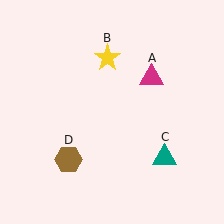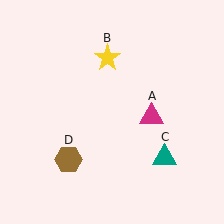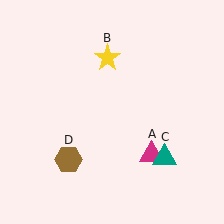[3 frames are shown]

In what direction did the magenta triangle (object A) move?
The magenta triangle (object A) moved down.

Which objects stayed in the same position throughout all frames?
Yellow star (object B) and teal triangle (object C) and brown hexagon (object D) remained stationary.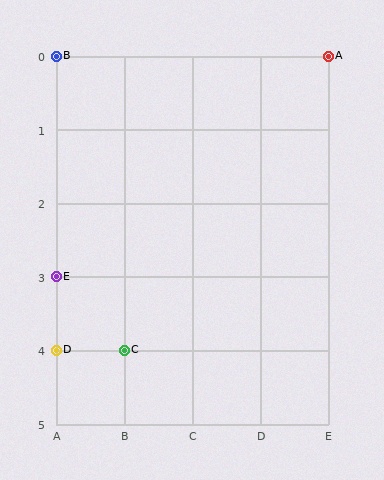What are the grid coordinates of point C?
Point C is at grid coordinates (B, 4).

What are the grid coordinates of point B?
Point B is at grid coordinates (A, 0).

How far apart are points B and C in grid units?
Points B and C are 1 column and 4 rows apart (about 4.1 grid units diagonally).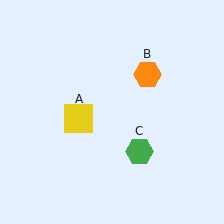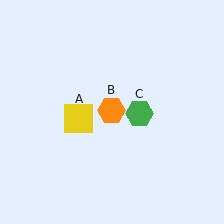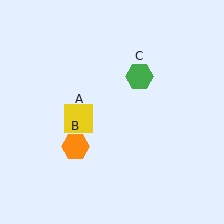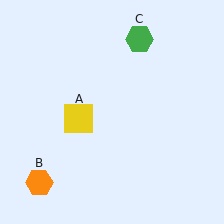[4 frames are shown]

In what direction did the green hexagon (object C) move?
The green hexagon (object C) moved up.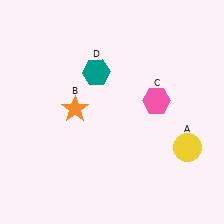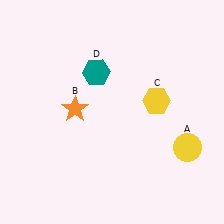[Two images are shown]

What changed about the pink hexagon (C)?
In Image 1, C is pink. In Image 2, it changed to yellow.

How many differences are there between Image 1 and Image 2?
There is 1 difference between the two images.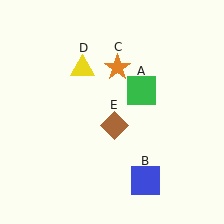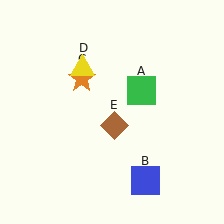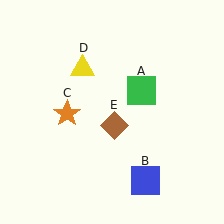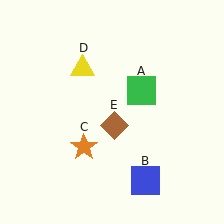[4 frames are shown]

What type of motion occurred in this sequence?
The orange star (object C) rotated counterclockwise around the center of the scene.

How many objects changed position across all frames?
1 object changed position: orange star (object C).